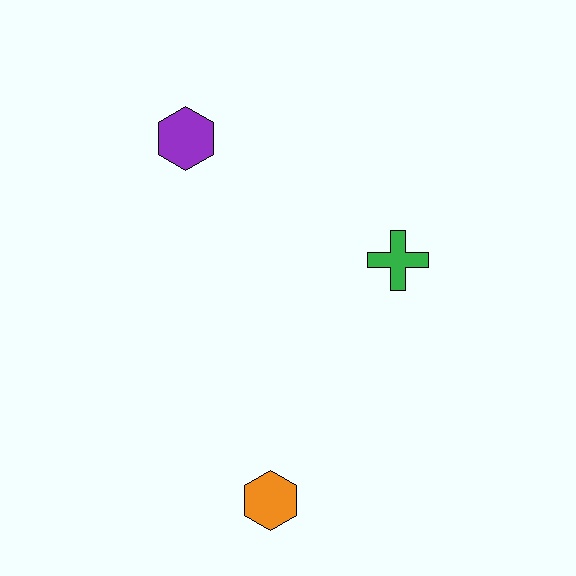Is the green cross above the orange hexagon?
Yes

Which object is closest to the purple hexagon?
The green cross is closest to the purple hexagon.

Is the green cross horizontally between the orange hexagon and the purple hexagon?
No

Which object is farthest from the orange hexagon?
The purple hexagon is farthest from the orange hexagon.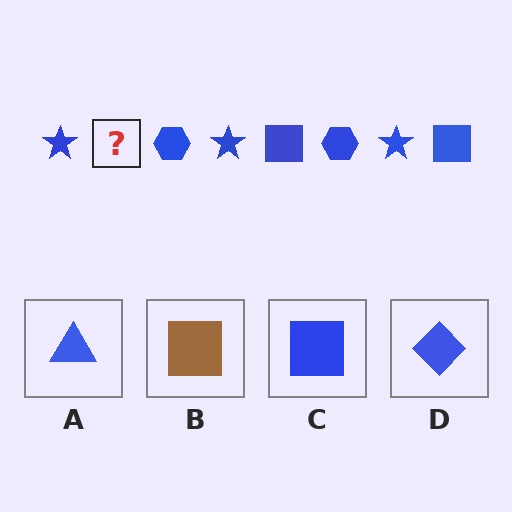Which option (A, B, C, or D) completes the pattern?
C.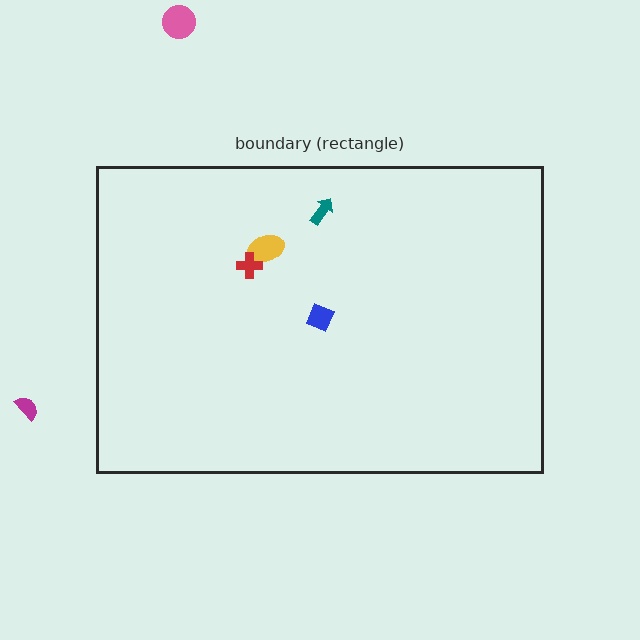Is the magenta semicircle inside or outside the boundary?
Outside.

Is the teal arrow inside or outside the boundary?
Inside.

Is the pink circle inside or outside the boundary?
Outside.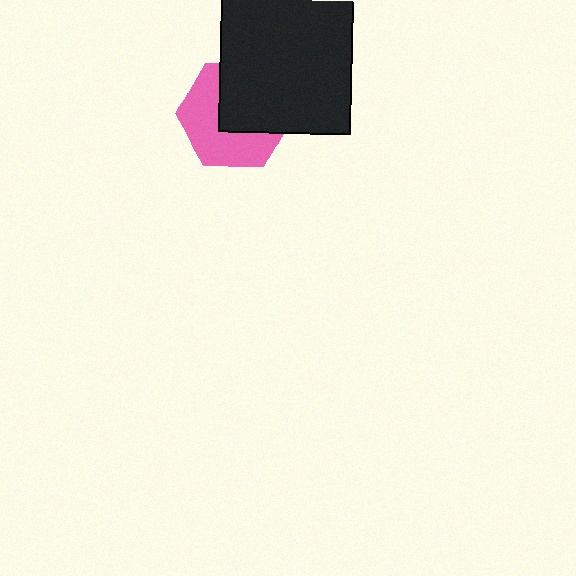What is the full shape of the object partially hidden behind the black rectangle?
The partially hidden object is a pink hexagon.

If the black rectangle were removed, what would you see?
You would see the complete pink hexagon.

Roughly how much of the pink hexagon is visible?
About half of it is visible (roughly 52%).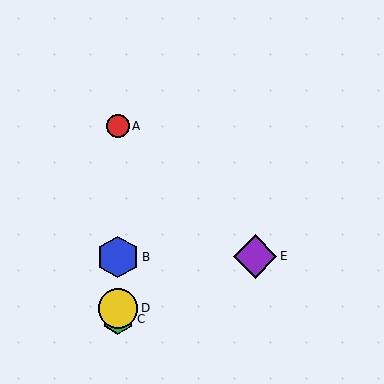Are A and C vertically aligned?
Yes, both are at x≈118.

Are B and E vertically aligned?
No, B is at x≈118 and E is at x≈255.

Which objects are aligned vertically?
Objects A, B, C, D are aligned vertically.